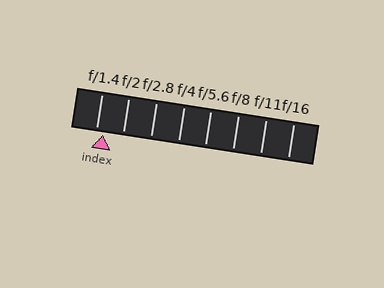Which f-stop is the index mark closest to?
The index mark is closest to f/1.4.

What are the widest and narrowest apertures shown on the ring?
The widest aperture shown is f/1.4 and the narrowest is f/16.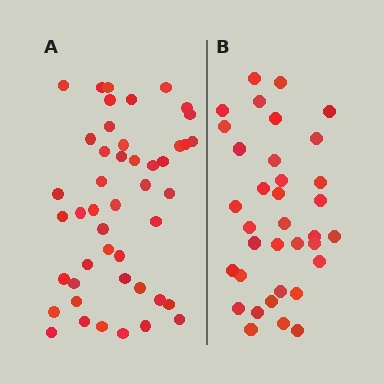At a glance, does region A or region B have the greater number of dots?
Region A (the left region) has more dots.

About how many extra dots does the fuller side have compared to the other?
Region A has roughly 12 or so more dots than region B.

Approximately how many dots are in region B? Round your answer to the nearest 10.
About 40 dots. (The exact count is 35, which rounds to 40.)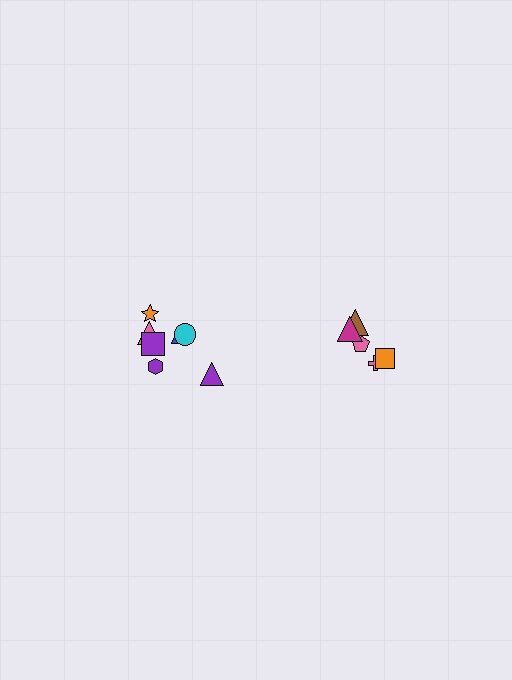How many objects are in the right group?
There are 5 objects.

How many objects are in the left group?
There are 7 objects.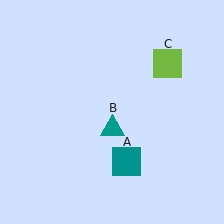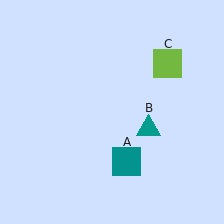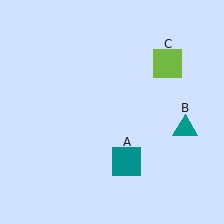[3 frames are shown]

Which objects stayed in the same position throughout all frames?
Teal square (object A) and lime square (object C) remained stationary.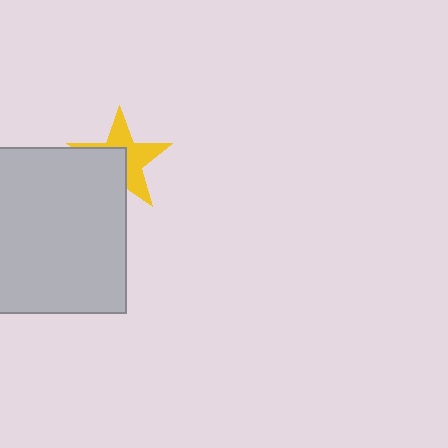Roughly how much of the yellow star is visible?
About half of it is visible (roughly 55%).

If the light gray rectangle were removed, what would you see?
You would see the complete yellow star.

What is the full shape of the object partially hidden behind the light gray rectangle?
The partially hidden object is a yellow star.